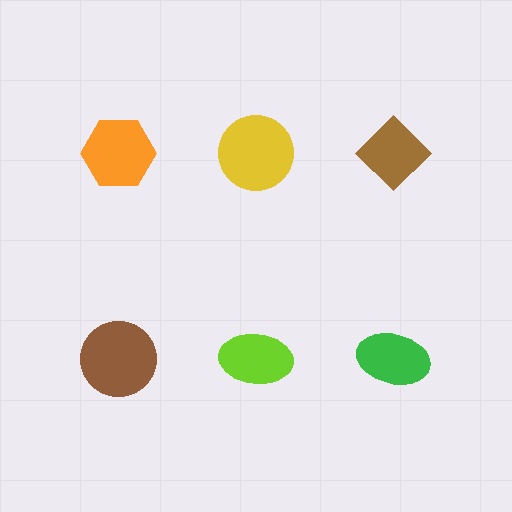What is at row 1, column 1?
An orange hexagon.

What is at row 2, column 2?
A lime ellipse.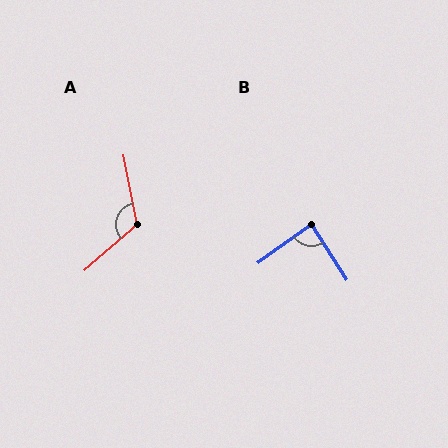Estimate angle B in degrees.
Approximately 87 degrees.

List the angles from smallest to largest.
B (87°), A (119°).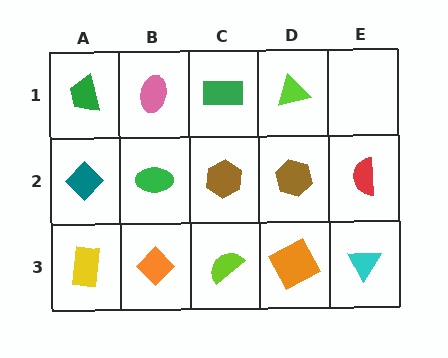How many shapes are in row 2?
5 shapes.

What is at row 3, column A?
A yellow rectangle.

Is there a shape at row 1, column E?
No, that cell is empty.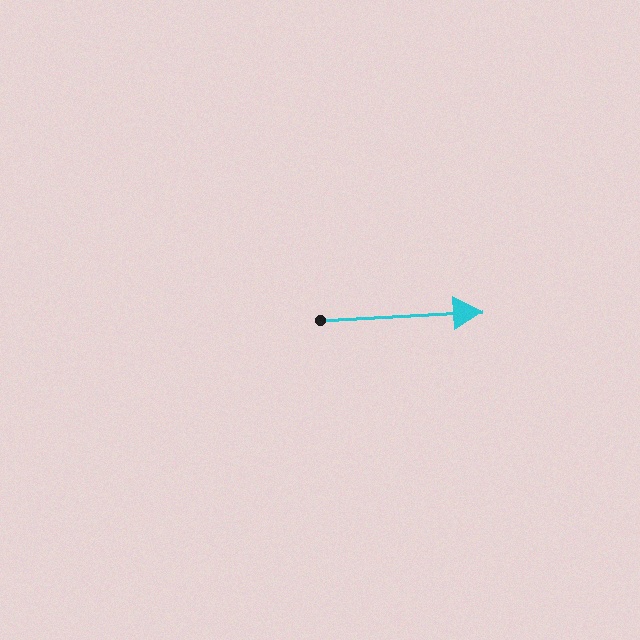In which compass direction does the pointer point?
East.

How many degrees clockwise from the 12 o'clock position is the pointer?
Approximately 87 degrees.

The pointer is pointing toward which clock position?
Roughly 3 o'clock.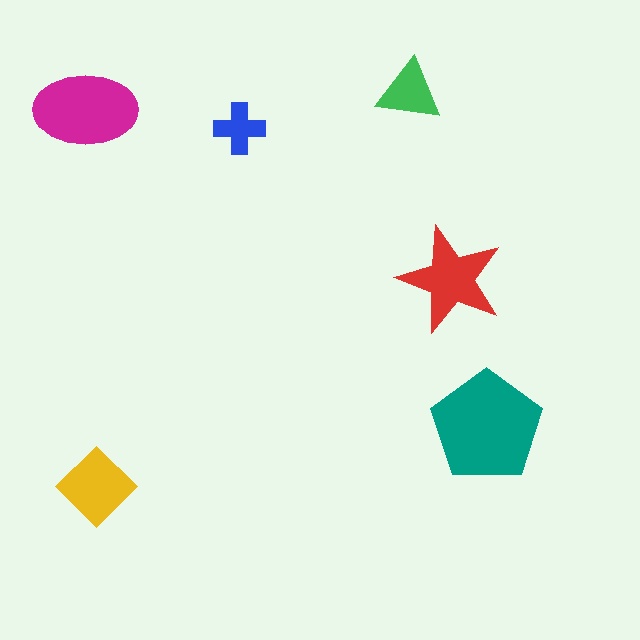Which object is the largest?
The teal pentagon.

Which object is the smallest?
The blue cross.